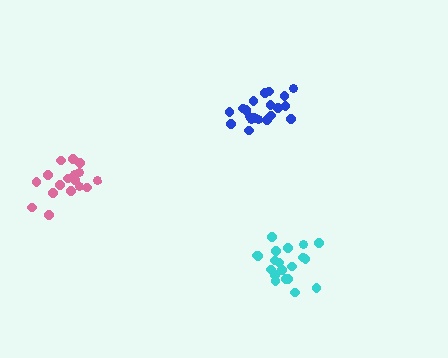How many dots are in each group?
Group 1: 20 dots, Group 2: 17 dots, Group 3: 21 dots (58 total).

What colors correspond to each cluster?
The clusters are colored: cyan, pink, blue.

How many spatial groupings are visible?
There are 3 spatial groupings.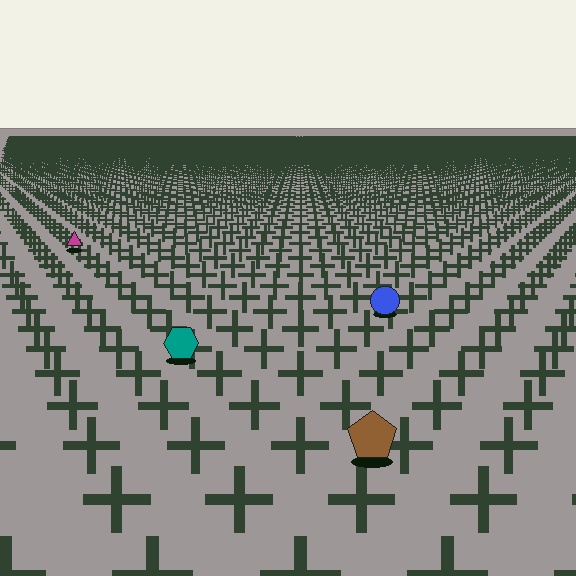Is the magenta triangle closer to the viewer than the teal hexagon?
No. The teal hexagon is closer — you can tell from the texture gradient: the ground texture is coarser near it.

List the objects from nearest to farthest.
From nearest to farthest: the brown pentagon, the teal hexagon, the blue circle, the magenta triangle.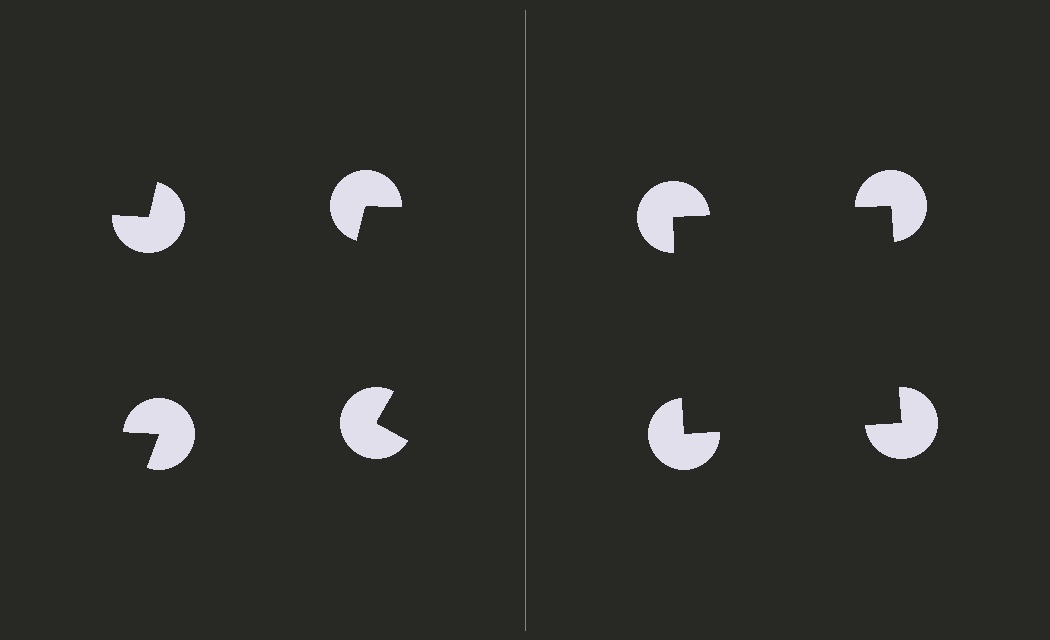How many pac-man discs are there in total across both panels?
8 — 4 on each side.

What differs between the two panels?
The pac-man discs are positioned identically on both sides; only the wedge orientations differ. On the right they align to a square; on the left they are misaligned.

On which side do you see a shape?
An illusory square appears on the right side. On the left side the wedge cuts are rotated, so no coherent shape forms.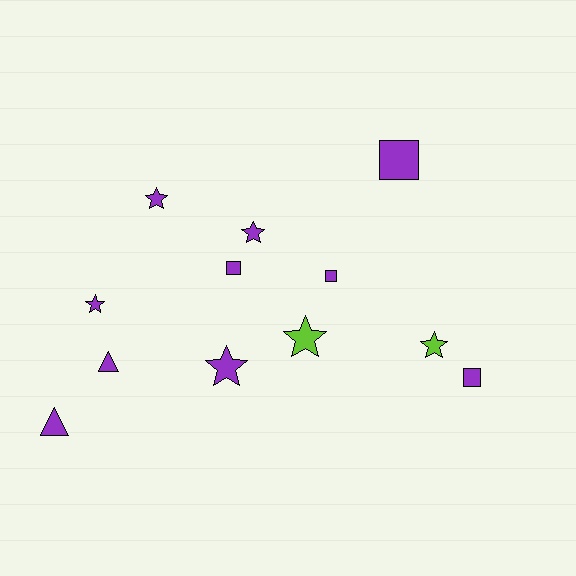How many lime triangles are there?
There are no lime triangles.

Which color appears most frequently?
Purple, with 10 objects.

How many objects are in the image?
There are 12 objects.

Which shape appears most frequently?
Star, with 6 objects.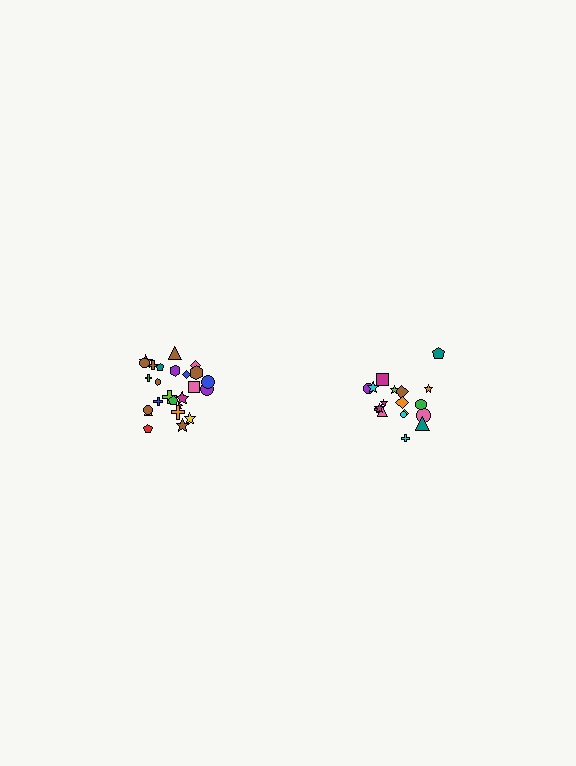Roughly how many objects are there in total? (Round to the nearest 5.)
Roughly 45 objects in total.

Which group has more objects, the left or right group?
The left group.